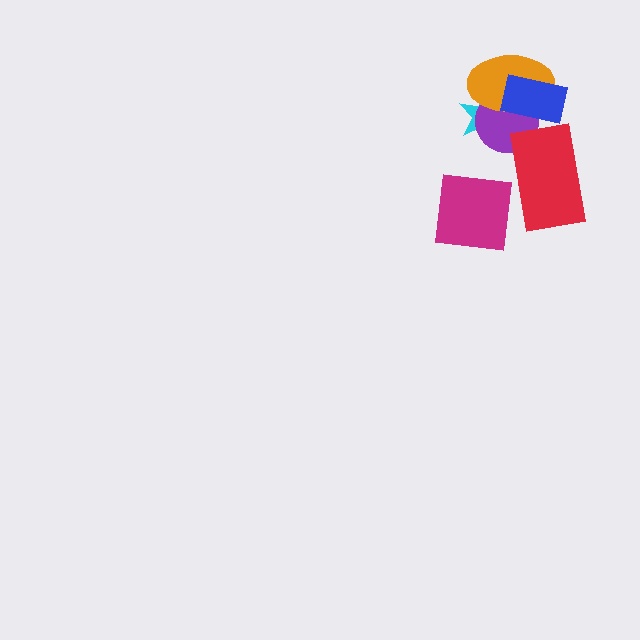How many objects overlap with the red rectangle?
1 object overlaps with the red rectangle.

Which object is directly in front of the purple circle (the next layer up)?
The orange ellipse is directly in front of the purple circle.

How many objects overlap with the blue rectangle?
2 objects overlap with the blue rectangle.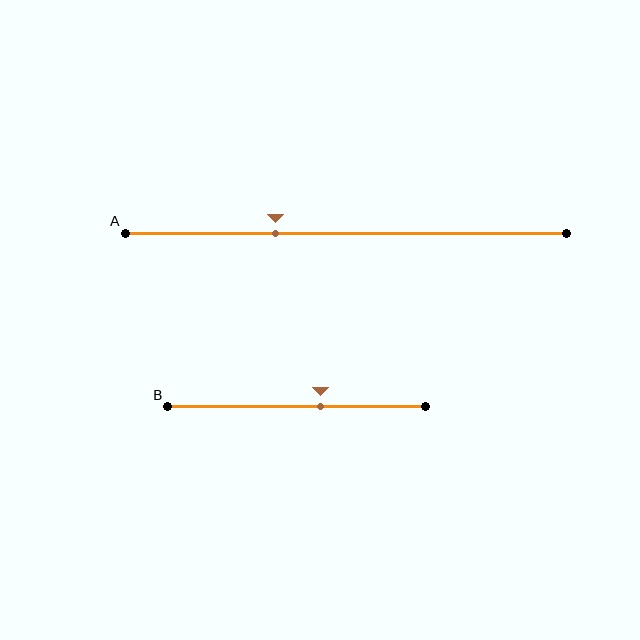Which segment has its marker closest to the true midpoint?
Segment B has its marker closest to the true midpoint.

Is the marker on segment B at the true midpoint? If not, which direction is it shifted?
No, the marker on segment B is shifted to the right by about 9% of the segment length.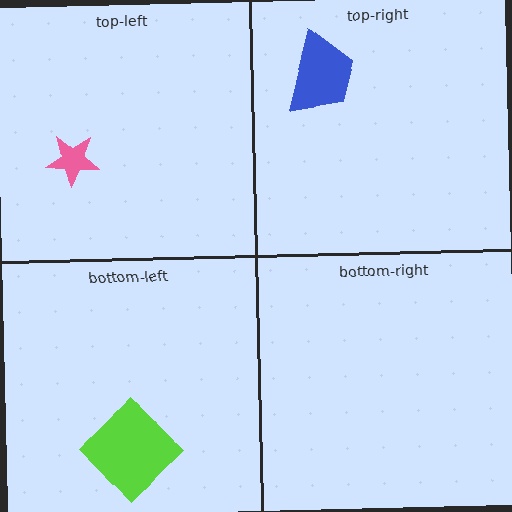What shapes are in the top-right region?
The blue trapezoid.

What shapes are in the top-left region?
The pink star.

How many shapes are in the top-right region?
1.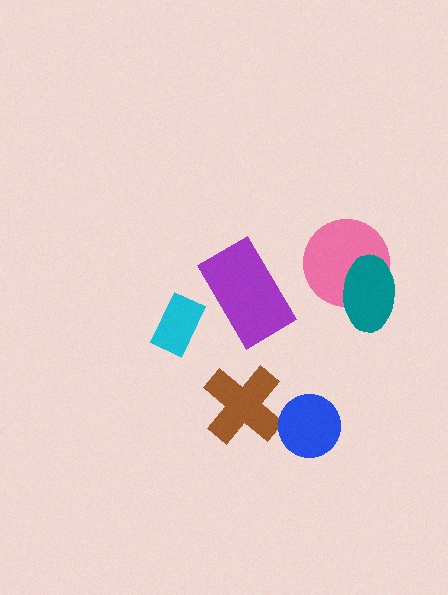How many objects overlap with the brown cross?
0 objects overlap with the brown cross.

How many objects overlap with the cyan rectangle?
0 objects overlap with the cyan rectangle.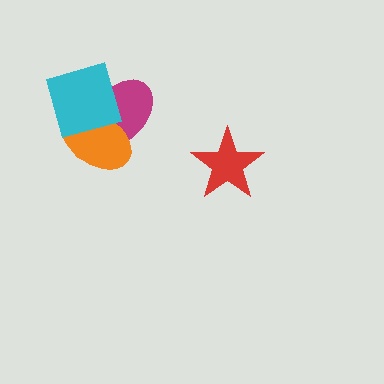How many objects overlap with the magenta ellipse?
2 objects overlap with the magenta ellipse.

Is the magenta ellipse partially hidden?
Yes, it is partially covered by another shape.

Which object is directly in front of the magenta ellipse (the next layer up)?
The orange ellipse is directly in front of the magenta ellipse.